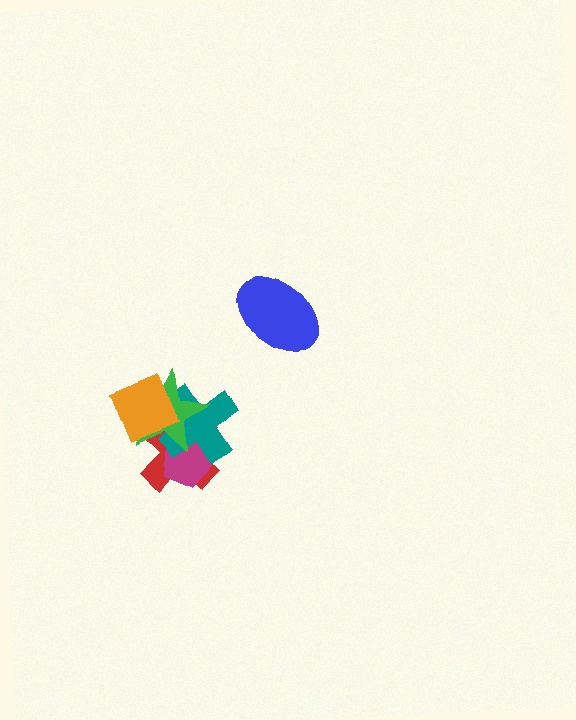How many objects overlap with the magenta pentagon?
3 objects overlap with the magenta pentagon.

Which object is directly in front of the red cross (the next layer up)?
The magenta pentagon is directly in front of the red cross.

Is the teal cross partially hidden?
Yes, it is partially covered by another shape.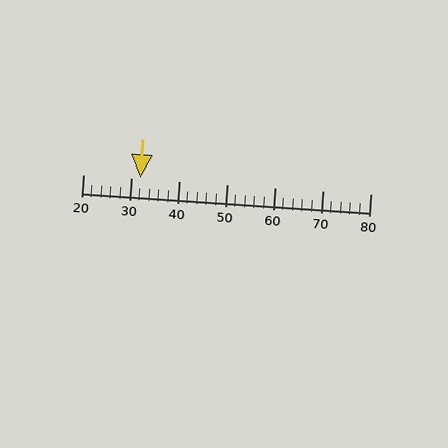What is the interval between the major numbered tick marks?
The major tick marks are spaced 10 units apart.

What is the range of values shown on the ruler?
The ruler shows values from 20 to 80.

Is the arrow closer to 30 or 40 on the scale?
The arrow is closer to 30.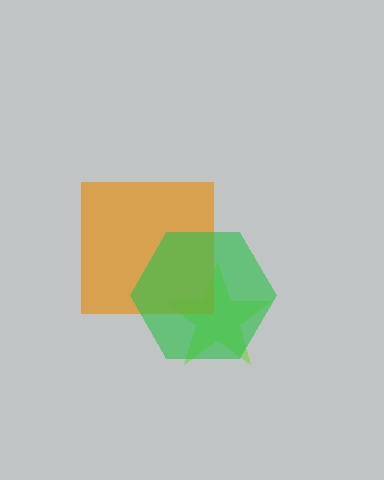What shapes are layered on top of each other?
The layered shapes are: a lime star, an orange square, a green hexagon.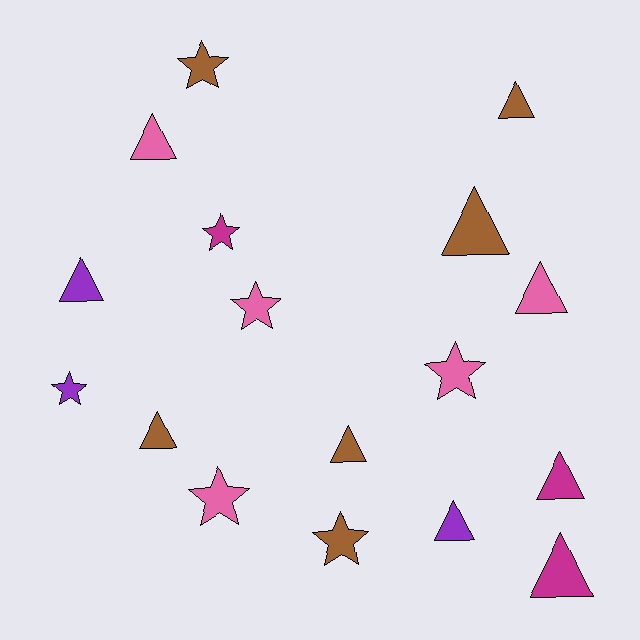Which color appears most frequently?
Brown, with 6 objects.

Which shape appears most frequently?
Triangle, with 10 objects.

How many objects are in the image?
There are 17 objects.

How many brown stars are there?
There are 2 brown stars.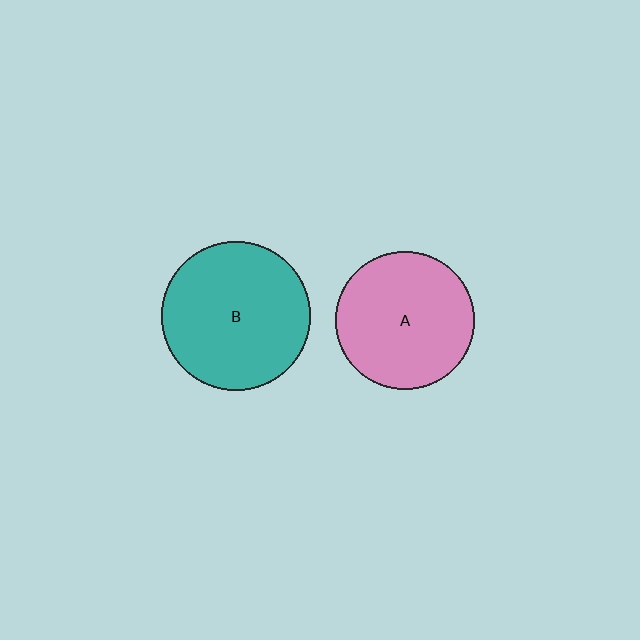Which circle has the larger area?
Circle B (teal).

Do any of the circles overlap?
No, none of the circles overlap.